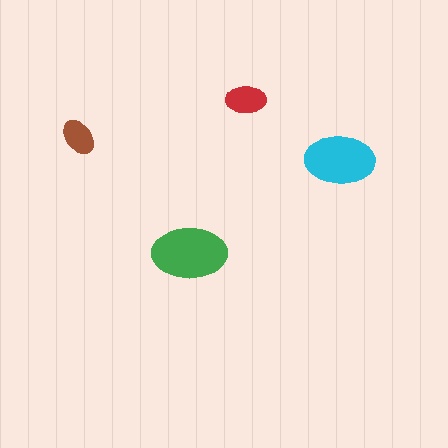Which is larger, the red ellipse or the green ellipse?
The green one.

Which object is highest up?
The red ellipse is topmost.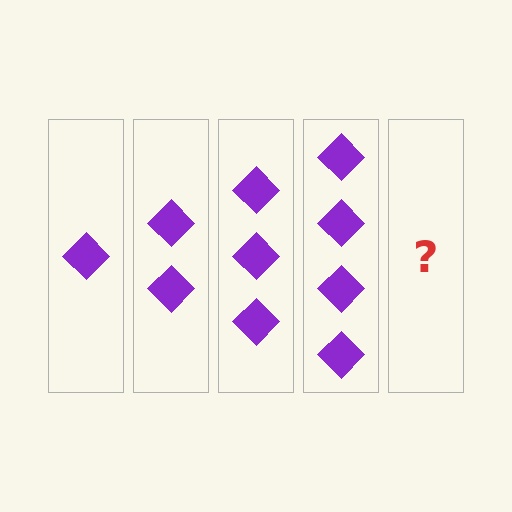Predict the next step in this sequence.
The next step is 5 diamonds.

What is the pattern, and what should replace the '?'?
The pattern is that each step adds one more diamond. The '?' should be 5 diamonds.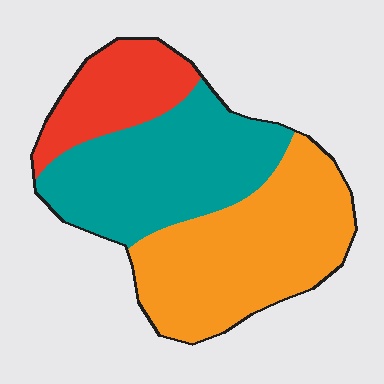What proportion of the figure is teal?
Teal covers roughly 40% of the figure.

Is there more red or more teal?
Teal.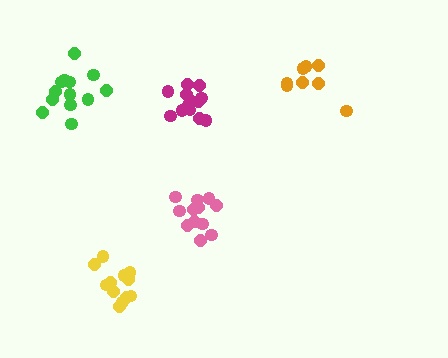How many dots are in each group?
Group 1: 14 dots, Group 2: 8 dots, Group 3: 13 dots, Group 4: 13 dots, Group 5: 12 dots (60 total).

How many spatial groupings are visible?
There are 5 spatial groupings.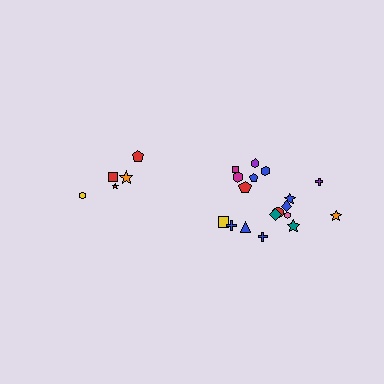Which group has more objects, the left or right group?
The right group.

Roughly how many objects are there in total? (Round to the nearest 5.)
Roughly 25 objects in total.